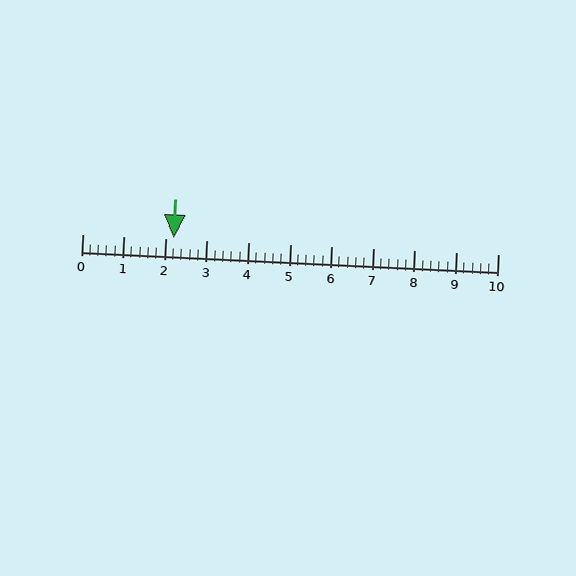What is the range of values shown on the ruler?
The ruler shows values from 0 to 10.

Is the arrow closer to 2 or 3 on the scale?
The arrow is closer to 2.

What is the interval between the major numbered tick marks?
The major tick marks are spaced 1 units apart.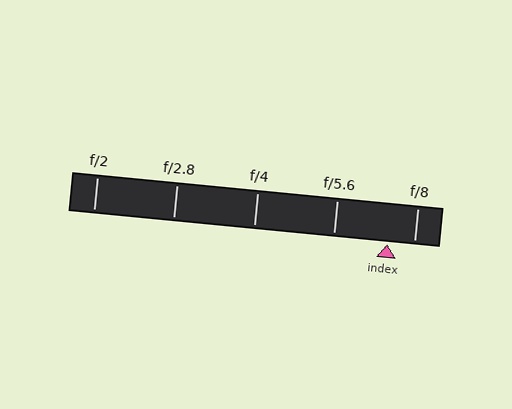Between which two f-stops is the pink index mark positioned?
The index mark is between f/5.6 and f/8.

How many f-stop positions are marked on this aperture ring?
There are 5 f-stop positions marked.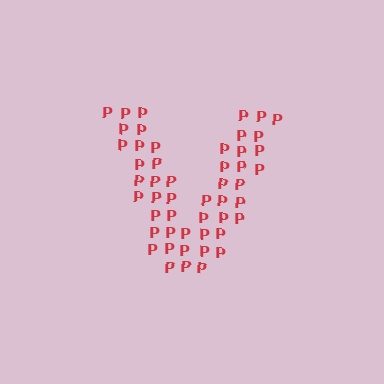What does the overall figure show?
The overall figure shows the letter V.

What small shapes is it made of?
It is made of small letter P's.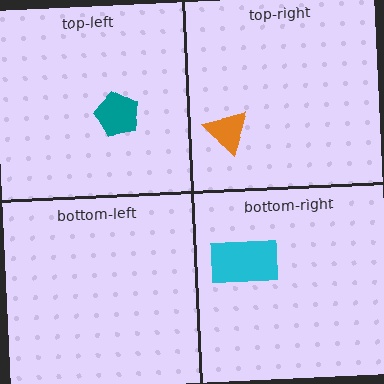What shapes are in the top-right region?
The orange triangle.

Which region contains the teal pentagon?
The top-left region.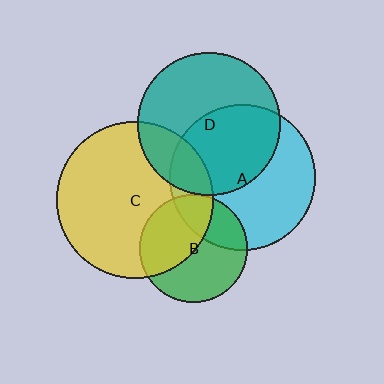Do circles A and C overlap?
Yes.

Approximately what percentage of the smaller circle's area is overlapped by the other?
Approximately 20%.